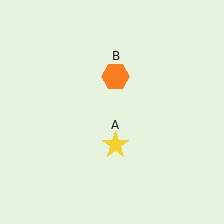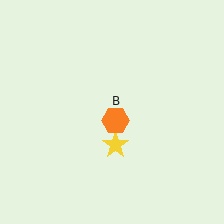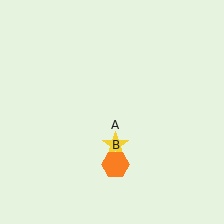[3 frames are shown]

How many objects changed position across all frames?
1 object changed position: orange hexagon (object B).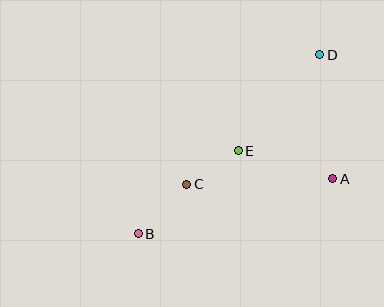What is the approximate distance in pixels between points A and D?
The distance between A and D is approximately 125 pixels.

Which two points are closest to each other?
Points C and E are closest to each other.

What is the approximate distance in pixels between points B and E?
The distance between B and E is approximately 130 pixels.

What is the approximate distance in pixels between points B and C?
The distance between B and C is approximately 70 pixels.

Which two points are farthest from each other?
Points B and D are farthest from each other.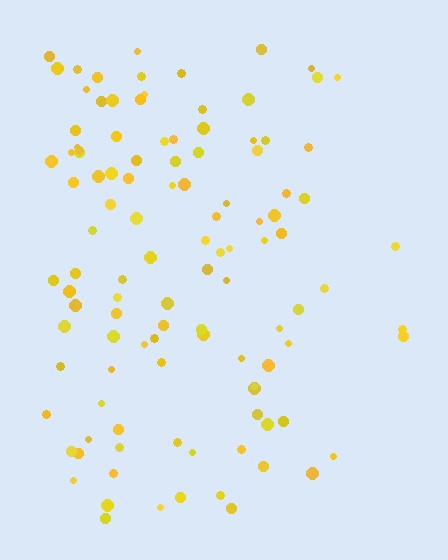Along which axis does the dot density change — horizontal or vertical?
Horizontal.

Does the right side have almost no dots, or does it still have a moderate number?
Still a moderate number, just noticeably fewer than the left.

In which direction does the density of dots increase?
From right to left, with the left side densest.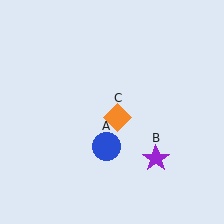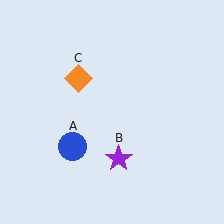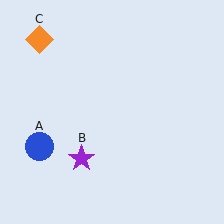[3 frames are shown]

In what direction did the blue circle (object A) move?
The blue circle (object A) moved left.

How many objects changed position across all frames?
3 objects changed position: blue circle (object A), purple star (object B), orange diamond (object C).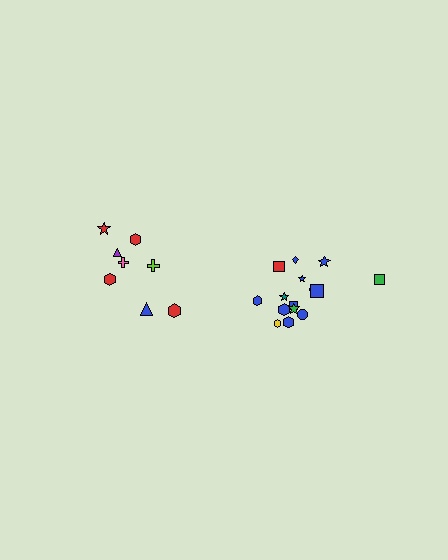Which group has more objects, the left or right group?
The right group.